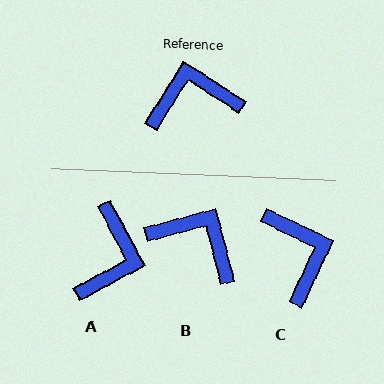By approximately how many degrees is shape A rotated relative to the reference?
Approximately 119 degrees clockwise.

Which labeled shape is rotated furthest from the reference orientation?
A, about 119 degrees away.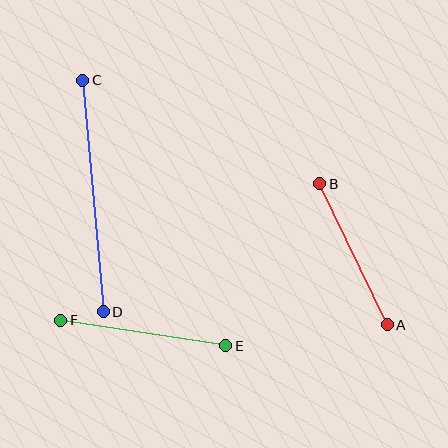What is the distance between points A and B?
The distance is approximately 156 pixels.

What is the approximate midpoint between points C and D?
The midpoint is at approximately (93, 196) pixels.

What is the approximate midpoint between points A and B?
The midpoint is at approximately (353, 254) pixels.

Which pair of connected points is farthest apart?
Points C and D are farthest apart.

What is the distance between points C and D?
The distance is approximately 232 pixels.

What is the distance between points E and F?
The distance is approximately 167 pixels.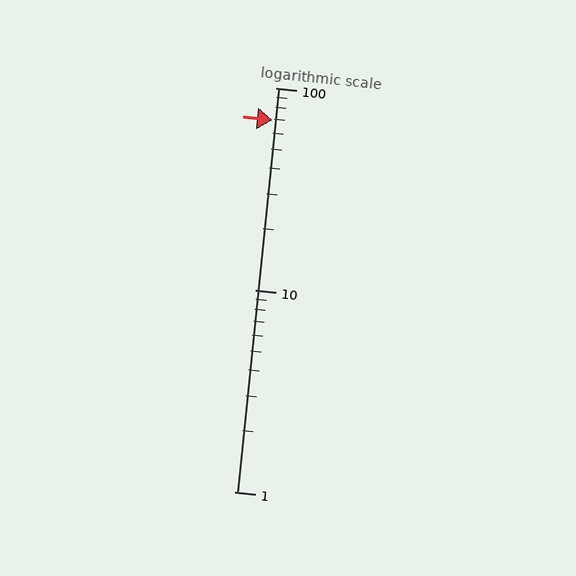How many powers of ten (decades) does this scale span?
The scale spans 2 decades, from 1 to 100.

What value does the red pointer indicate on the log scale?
The pointer indicates approximately 69.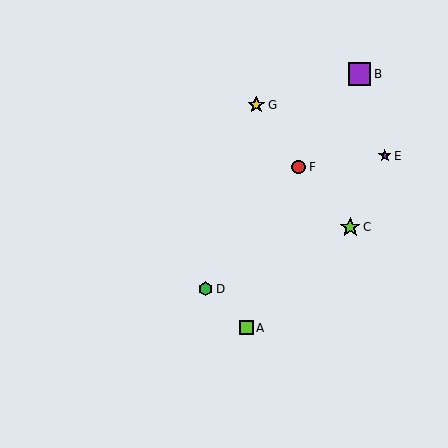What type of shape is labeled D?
Shape D is a green hexagon.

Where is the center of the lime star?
The center of the lime star is at (350, 227).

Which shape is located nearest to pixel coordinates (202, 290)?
The green hexagon (labeled D) at (206, 289) is nearest to that location.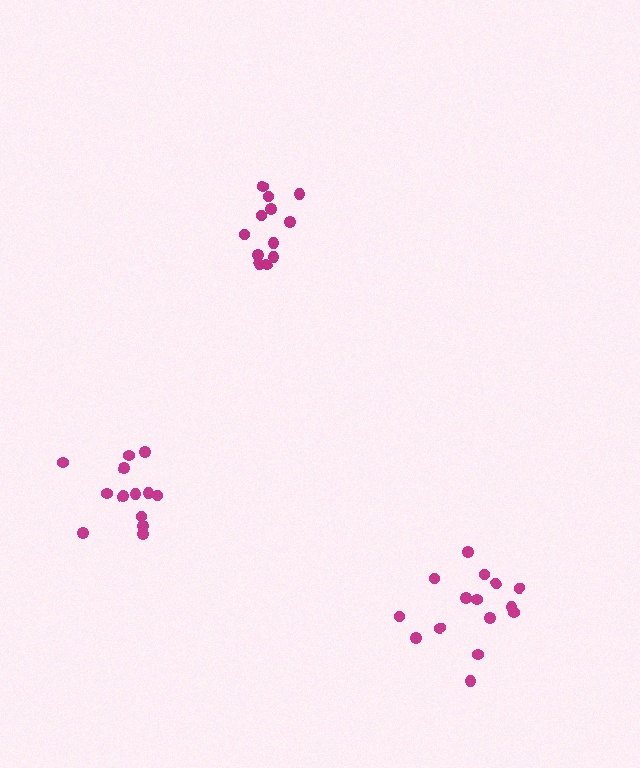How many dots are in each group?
Group 1: 12 dots, Group 2: 13 dots, Group 3: 15 dots (40 total).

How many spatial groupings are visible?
There are 3 spatial groupings.